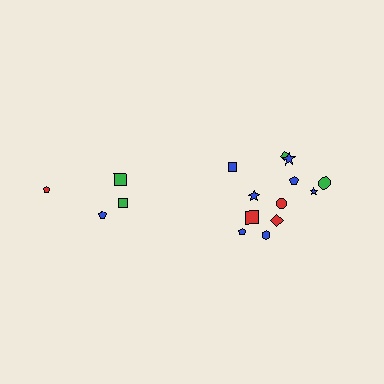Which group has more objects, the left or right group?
The right group.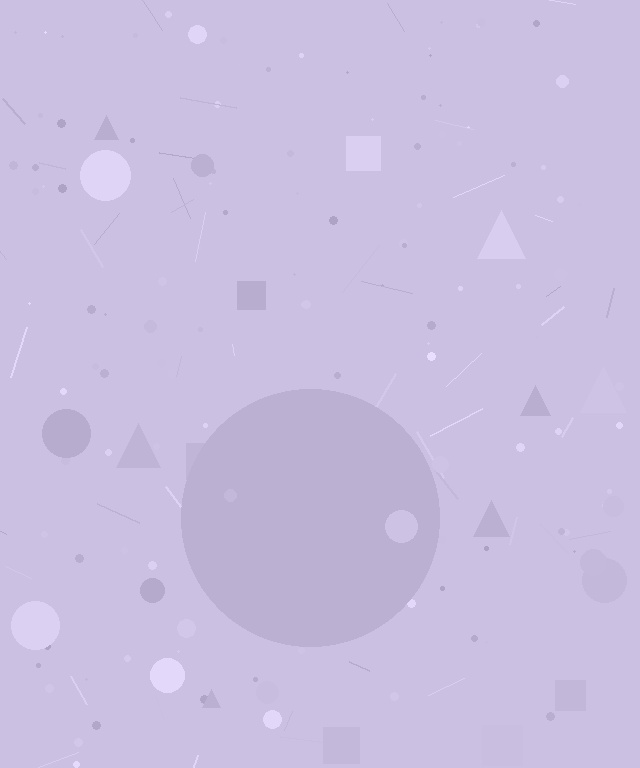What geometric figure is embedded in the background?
A circle is embedded in the background.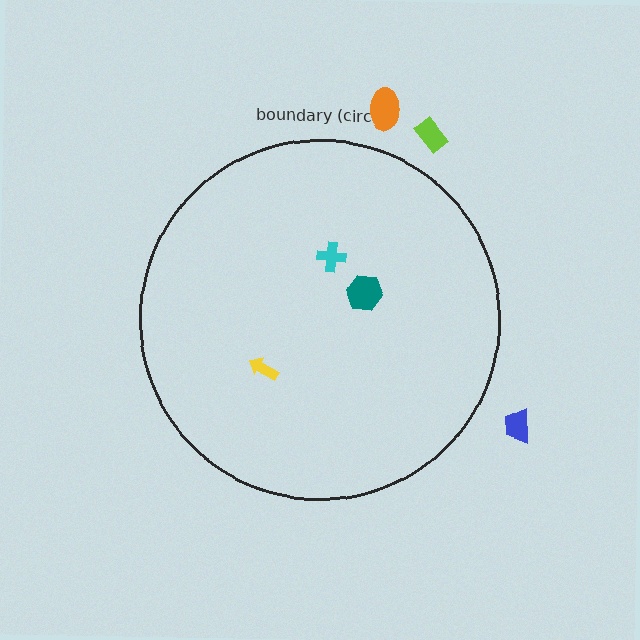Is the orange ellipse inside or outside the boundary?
Outside.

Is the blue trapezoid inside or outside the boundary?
Outside.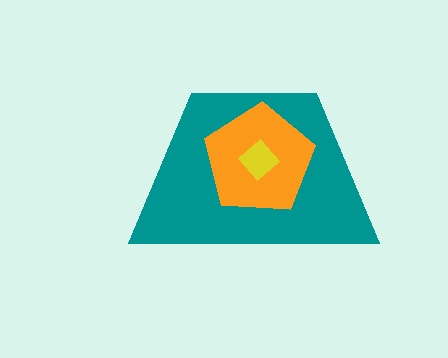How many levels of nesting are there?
3.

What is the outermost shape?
The teal trapezoid.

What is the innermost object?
The yellow diamond.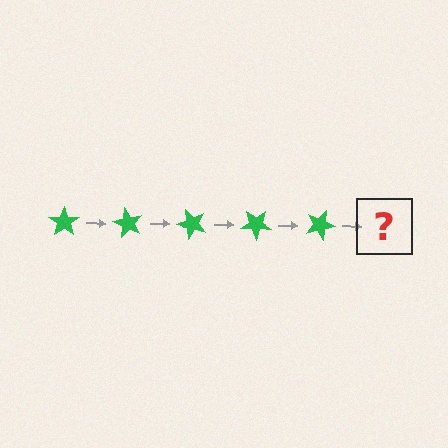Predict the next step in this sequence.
The next step is a green star rotated 300 degrees.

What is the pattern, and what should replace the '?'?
The pattern is that the star rotates 60 degrees each step. The '?' should be a green star rotated 300 degrees.